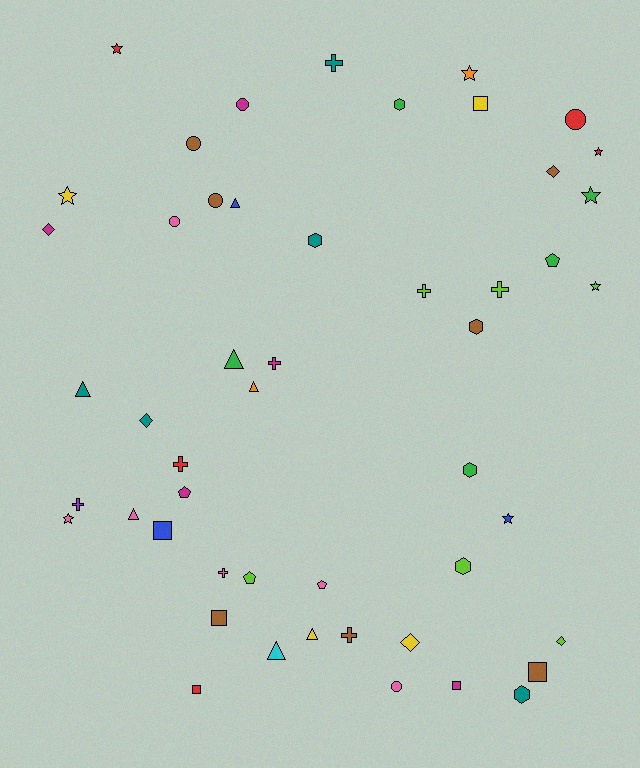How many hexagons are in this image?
There are 6 hexagons.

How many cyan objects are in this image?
There is 1 cyan object.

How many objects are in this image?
There are 50 objects.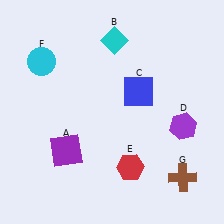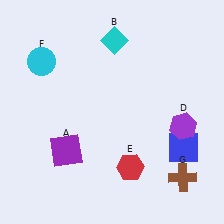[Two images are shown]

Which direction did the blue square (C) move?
The blue square (C) moved down.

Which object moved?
The blue square (C) moved down.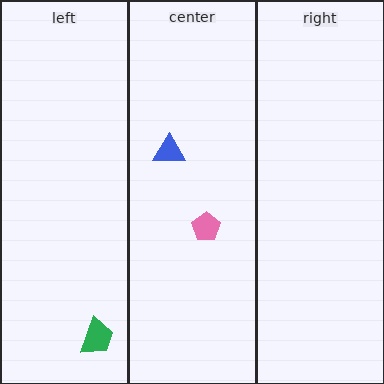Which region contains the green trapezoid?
The left region.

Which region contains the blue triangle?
The center region.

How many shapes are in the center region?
2.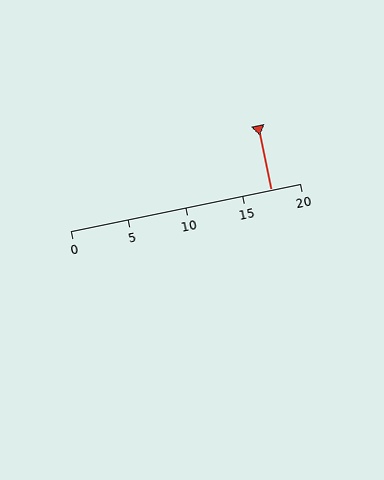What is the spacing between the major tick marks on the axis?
The major ticks are spaced 5 apart.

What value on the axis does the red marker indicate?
The marker indicates approximately 17.5.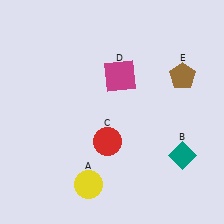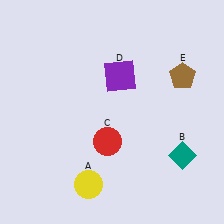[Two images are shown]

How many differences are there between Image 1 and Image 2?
There is 1 difference between the two images.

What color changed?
The square (D) changed from magenta in Image 1 to purple in Image 2.